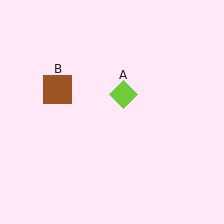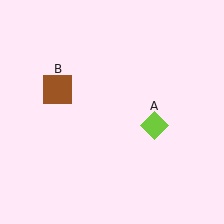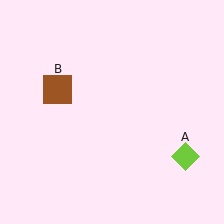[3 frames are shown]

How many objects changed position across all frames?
1 object changed position: lime diamond (object A).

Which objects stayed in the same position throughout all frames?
Brown square (object B) remained stationary.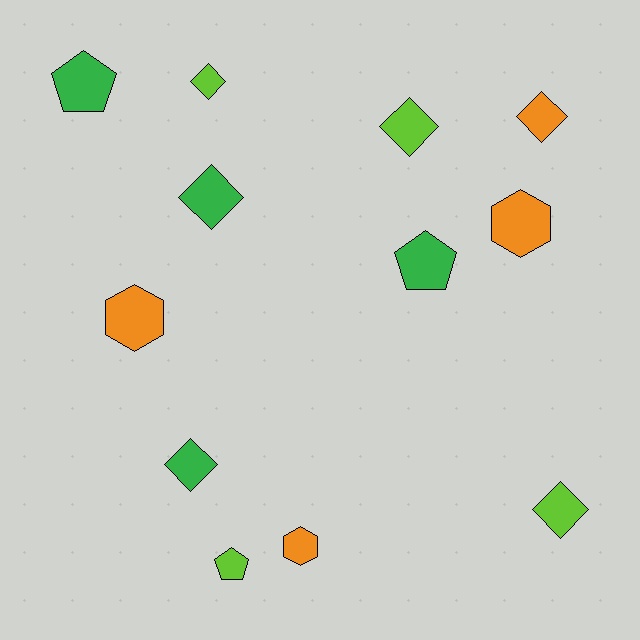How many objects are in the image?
There are 12 objects.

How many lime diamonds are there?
There are 3 lime diamonds.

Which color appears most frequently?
Green, with 4 objects.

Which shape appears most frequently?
Diamond, with 6 objects.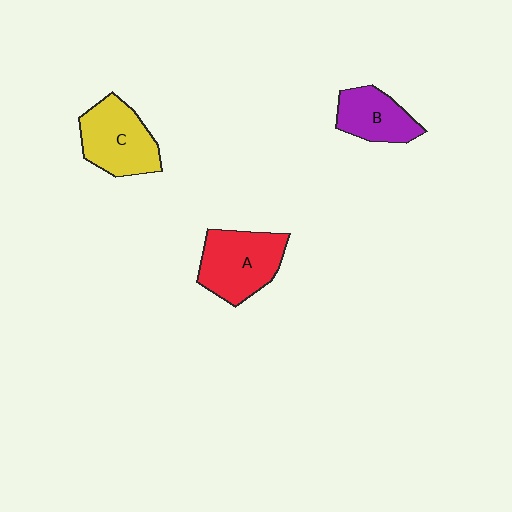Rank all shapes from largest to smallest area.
From largest to smallest: A (red), C (yellow), B (purple).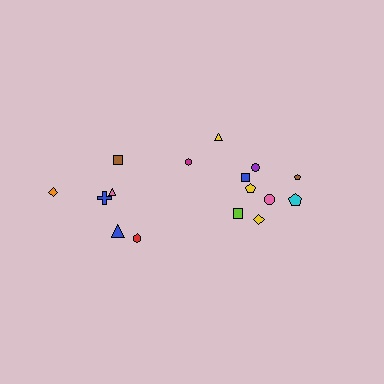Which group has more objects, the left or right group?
The right group.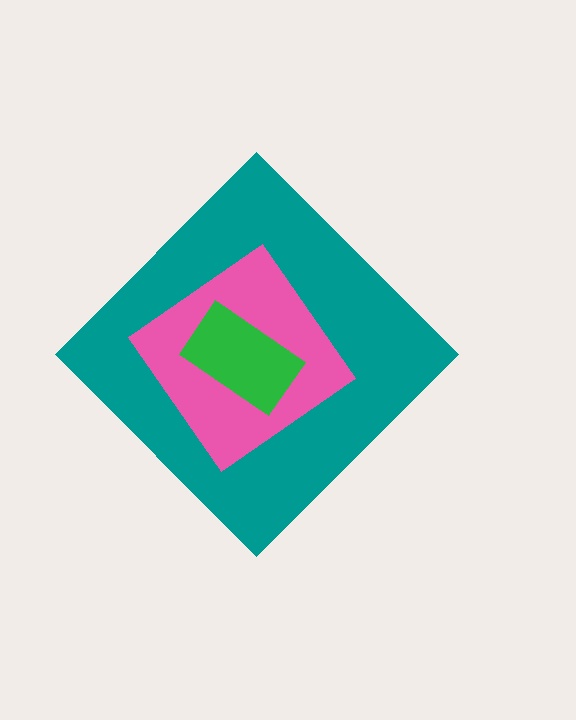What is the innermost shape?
The green rectangle.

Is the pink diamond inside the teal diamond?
Yes.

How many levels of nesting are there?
3.